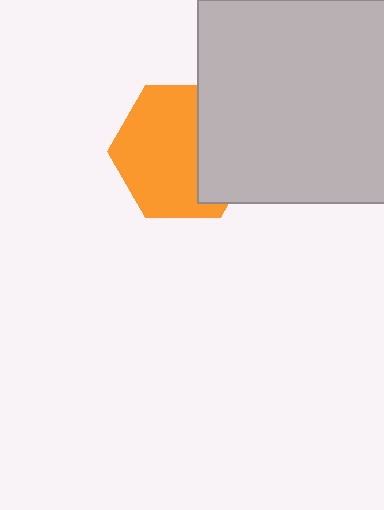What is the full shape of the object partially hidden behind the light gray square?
The partially hidden object is an orange hexagon.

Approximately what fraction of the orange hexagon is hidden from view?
Roughly 35% of the orange hexagon is hidden behind the light gray square.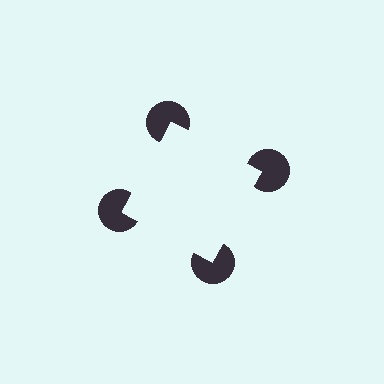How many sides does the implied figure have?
4 sides.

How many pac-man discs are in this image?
There are 4 — one at each vertex of the illusory square.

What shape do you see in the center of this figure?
An illusory square — its edges are inferred from the aligned wedge cuts in the pac-man discs, not physically drawn.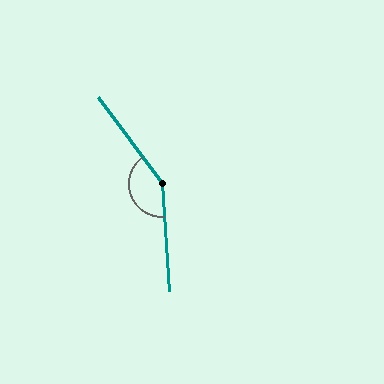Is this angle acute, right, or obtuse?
It is obtuse.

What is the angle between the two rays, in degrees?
Approximately 147 degrees.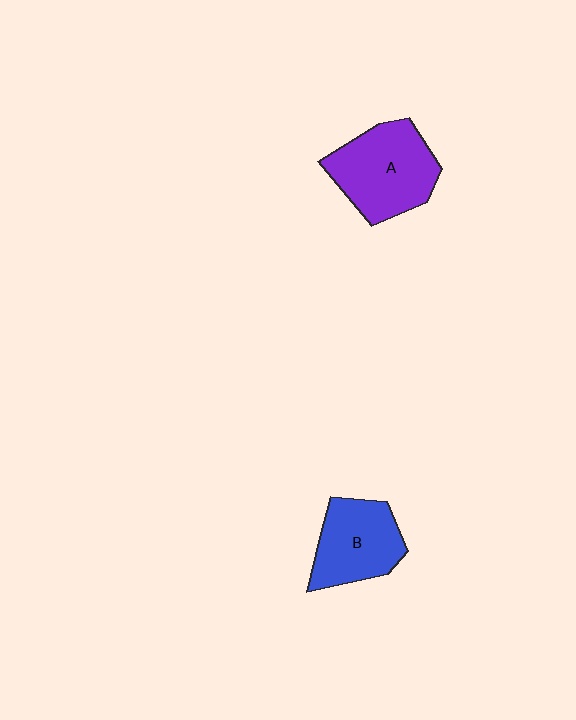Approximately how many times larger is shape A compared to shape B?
Approximately 1.2 times.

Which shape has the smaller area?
Shape B (blue).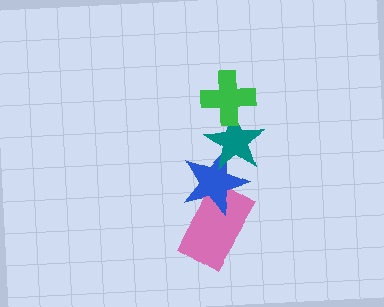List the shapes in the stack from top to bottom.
From top to bottom: the green cross, the teal star, the blue star, the pink rectangle.